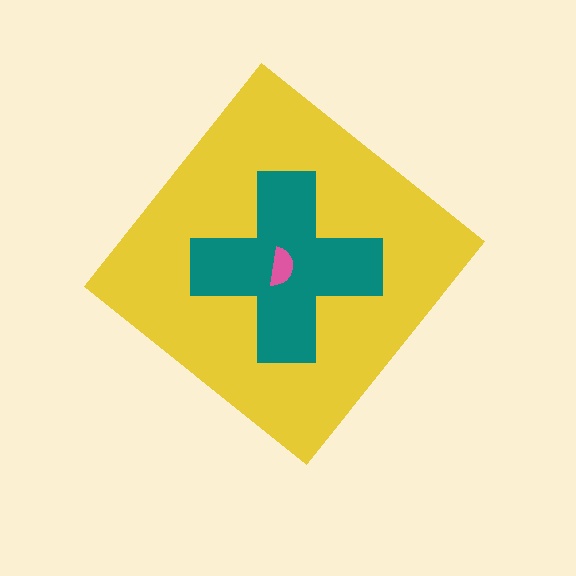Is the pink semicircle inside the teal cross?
Yes.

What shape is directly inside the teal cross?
The pink semicircle.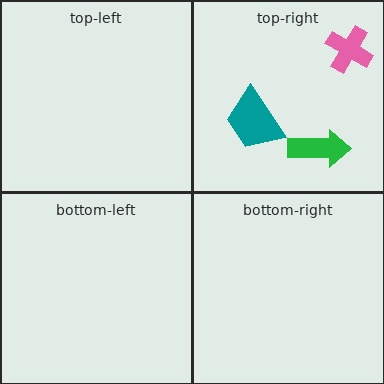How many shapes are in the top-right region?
3.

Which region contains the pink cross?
The top-right region.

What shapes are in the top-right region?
The green arrow, the teal trapezoid, the pink cross.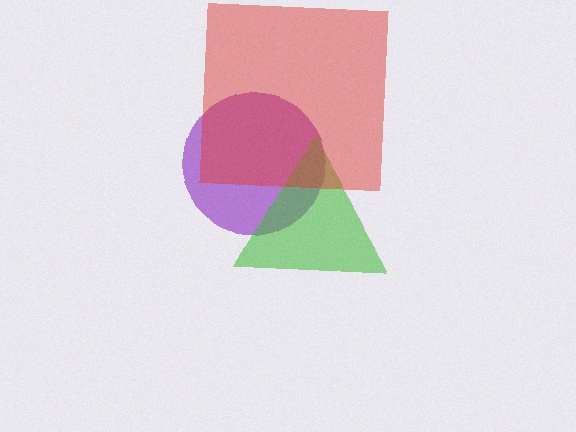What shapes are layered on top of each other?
The layered shapes are: a purple circle, a green triangle, a red square.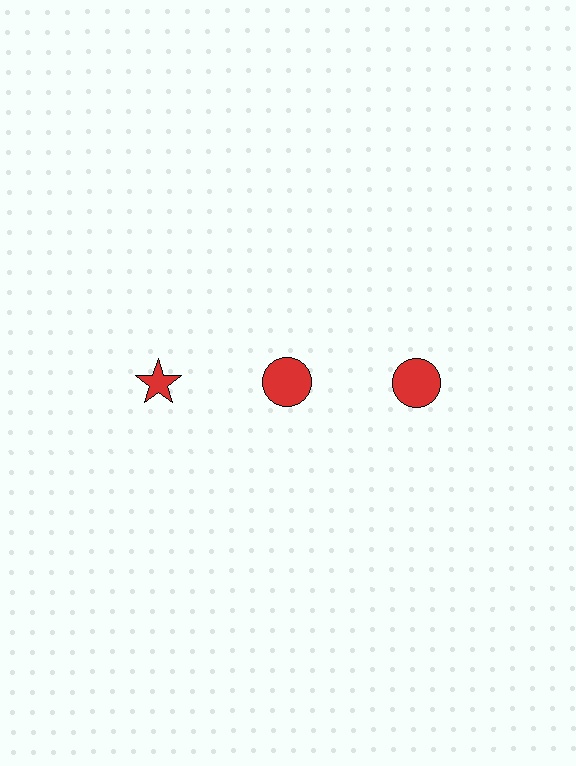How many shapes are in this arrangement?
There are 3 shapes arranged in a grid pattern.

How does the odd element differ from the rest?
It has a different shape: star instead of circle.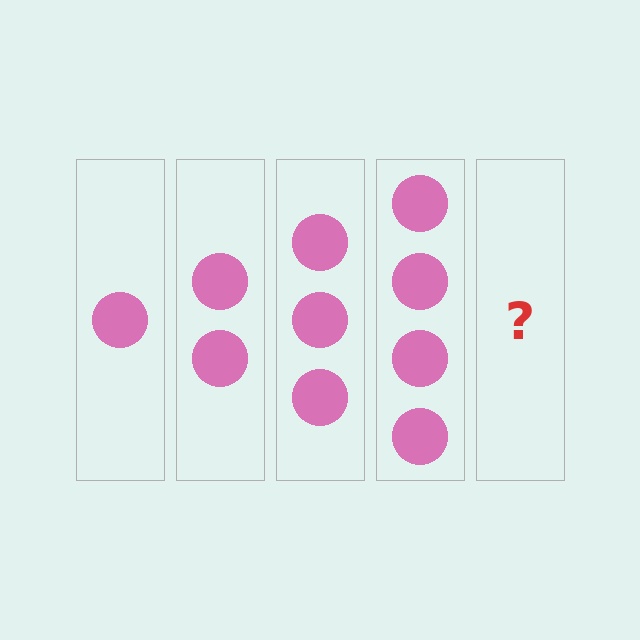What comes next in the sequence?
The next element should be 5 circles.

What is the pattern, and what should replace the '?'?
The pattern is that each step adds one more circle. The '?' should be 5 circles.